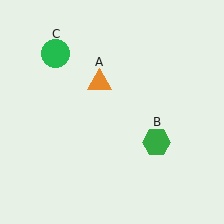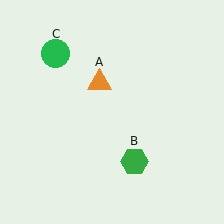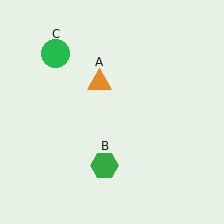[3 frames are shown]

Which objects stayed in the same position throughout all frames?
Orange triangle (object A) and green circle (object C) remained stationary.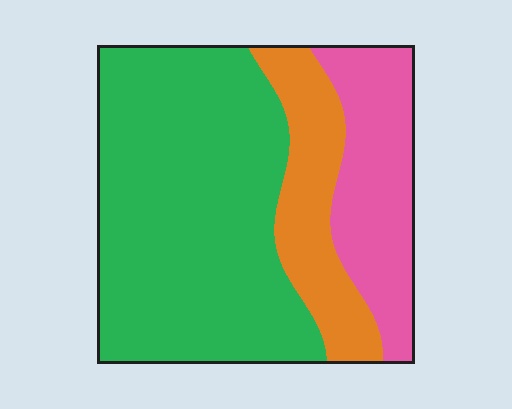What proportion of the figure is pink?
Pink covers roughly 20% of the figure.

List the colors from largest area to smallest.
From largest to smallest: green, pink, orange.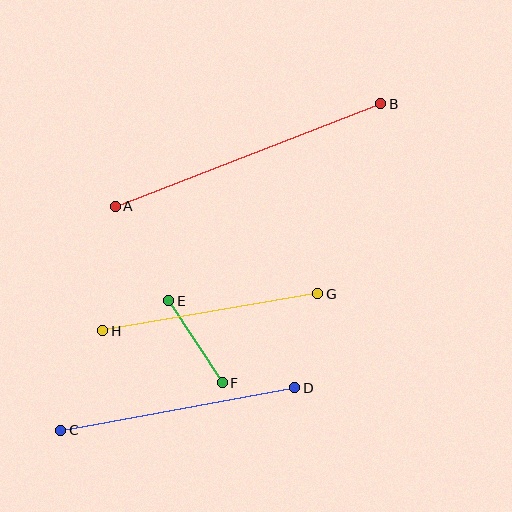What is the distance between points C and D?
The distance is approximately 238 pixels.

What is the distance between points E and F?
The distance is approximately 98 pixels.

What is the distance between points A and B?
The distance is approximately 285 pixels.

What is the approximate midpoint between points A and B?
The midpoint is at approximately (248, 155) pixels.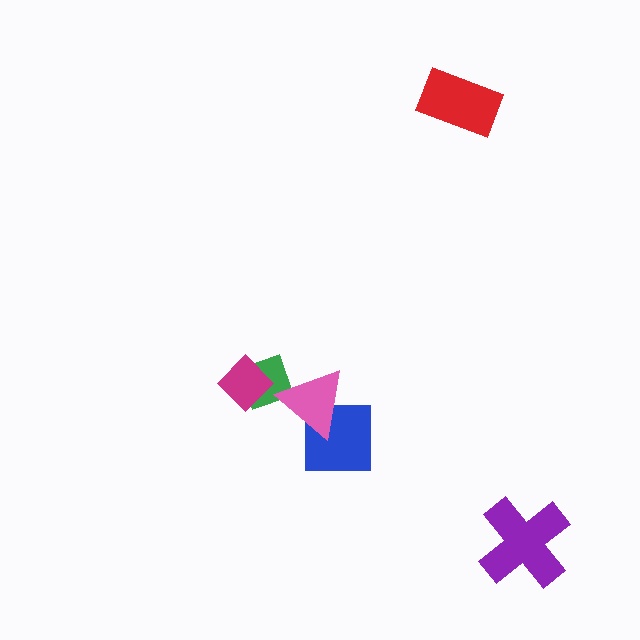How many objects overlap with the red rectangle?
0 objects overlap with the red rectangle.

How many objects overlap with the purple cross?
0 objects overlap with the purple cross.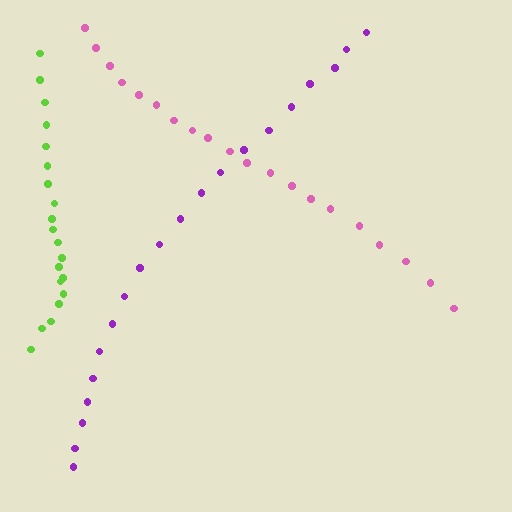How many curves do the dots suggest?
There are 3 distinct paths.